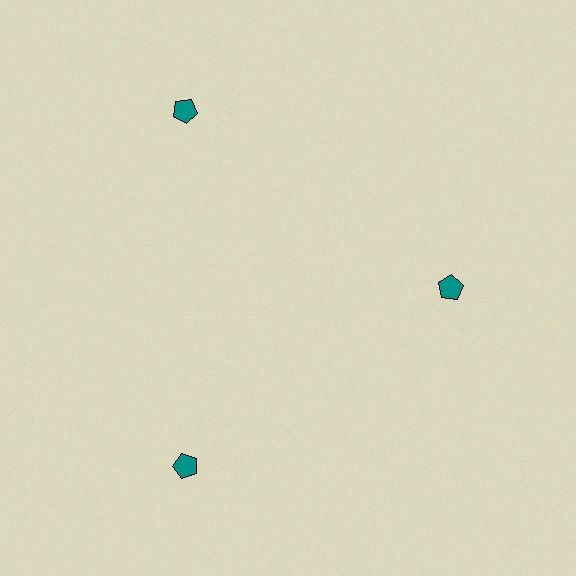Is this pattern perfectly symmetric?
No. The 3 teal pentagons are arranged in a ring, but one element near the 3 o'clock position is pulled inward toward the center, breaking the 3-fold rotational symmetry.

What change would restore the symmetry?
The symmetry would be restored by moving it outward, back onto the ring so that all 3 pentagons sit at equal angles and equal distance from the center.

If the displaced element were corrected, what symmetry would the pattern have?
It would have 3-fold rotational symmetry — the pattern would map onto itself every 120 degrees.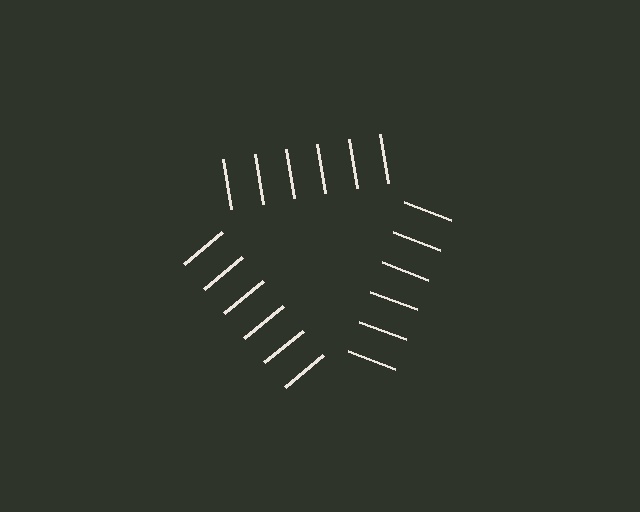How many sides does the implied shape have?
3 sides — the line-ends trace a triangle.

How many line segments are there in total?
18 — 6 along each of the 3 edges.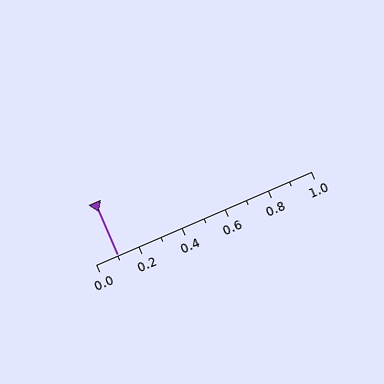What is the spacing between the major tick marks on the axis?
The major ticks are spaced 0.2 apart.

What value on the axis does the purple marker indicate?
The marker indicates approximately 0.1.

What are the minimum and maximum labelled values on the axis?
The axis runs from 0.0 to 1.0.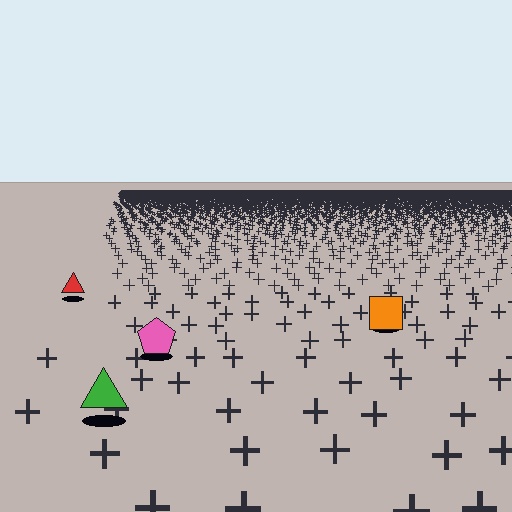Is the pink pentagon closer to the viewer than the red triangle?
Yes. The pink pentagon is closer — you can tell from the texture gradient: the ground texture is coarser near it.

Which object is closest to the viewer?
The green triangle is closest. The texture marks near it are larger and more spread out.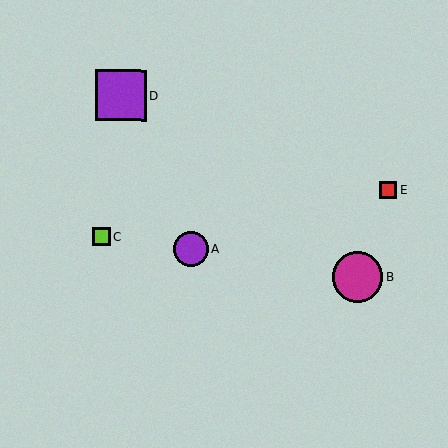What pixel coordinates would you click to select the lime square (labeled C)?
Click at (101, 237) to select the lime square C.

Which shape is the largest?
The purple square (labeled D) is the largest.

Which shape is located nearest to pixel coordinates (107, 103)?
The purple square (labeled D) at (120, 95) is nearest to that location.